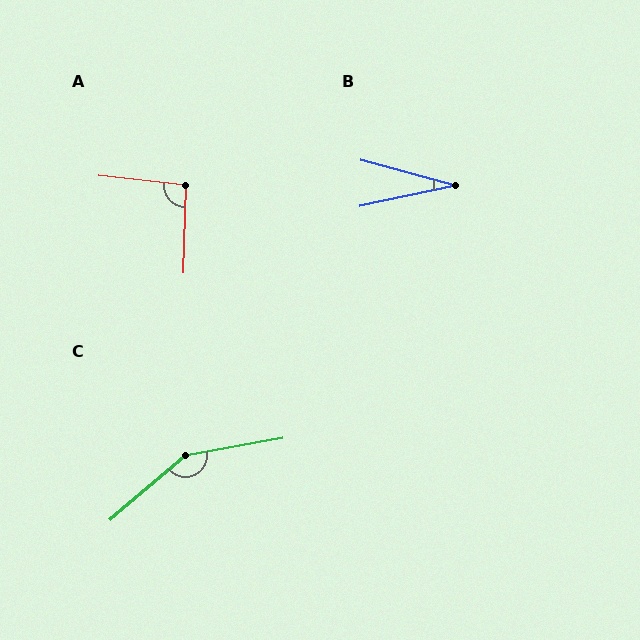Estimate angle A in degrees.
Approximately 95 degrees.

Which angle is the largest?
C, at approximately 150 degrees.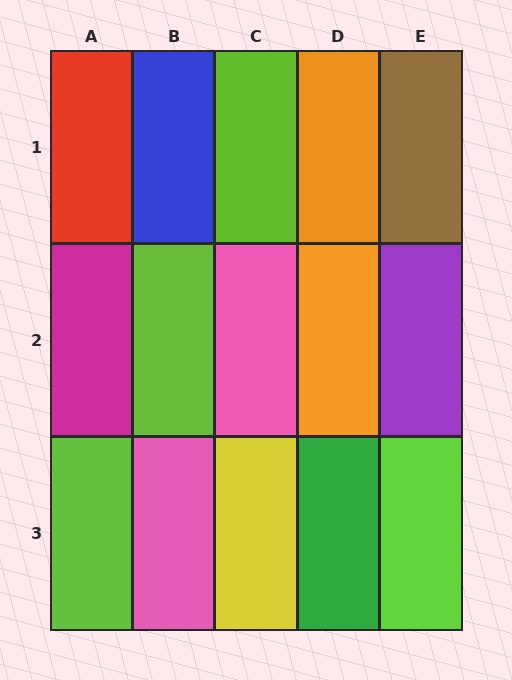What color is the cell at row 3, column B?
Pink.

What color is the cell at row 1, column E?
Brown.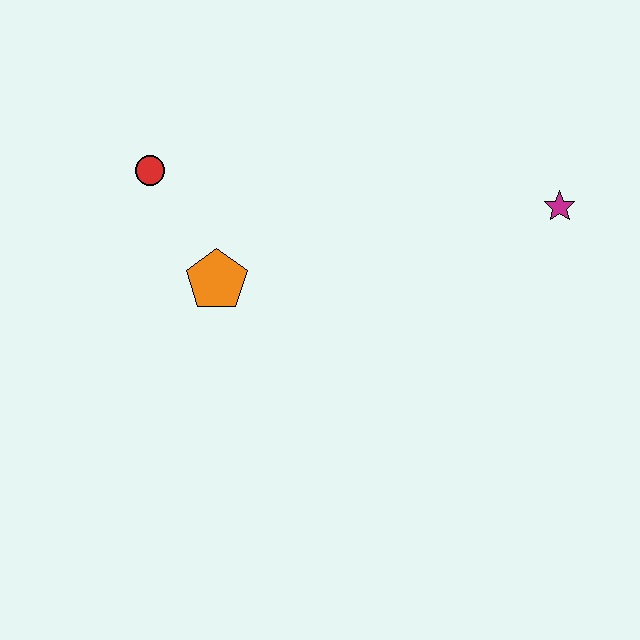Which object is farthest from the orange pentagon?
The magenta star is farthest from the orange pentagon.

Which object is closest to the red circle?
The orange pentagon is closest to the red circle.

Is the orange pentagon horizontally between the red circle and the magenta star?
Yes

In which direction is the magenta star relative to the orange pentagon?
The magenta star is to the right of the orange pentagon.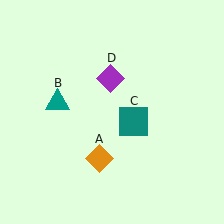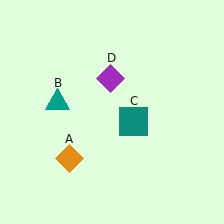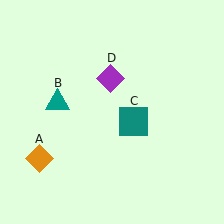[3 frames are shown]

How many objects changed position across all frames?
1 object changed position: orange diamond (object A).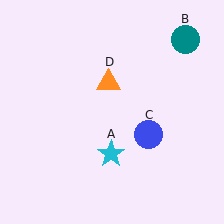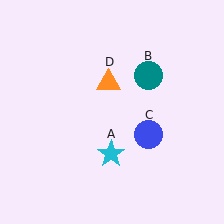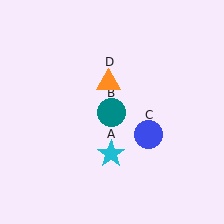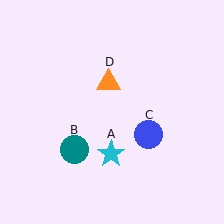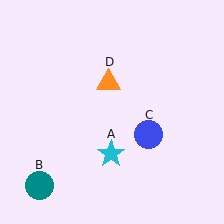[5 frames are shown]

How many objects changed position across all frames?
1 object changed position: teal circle (object B).